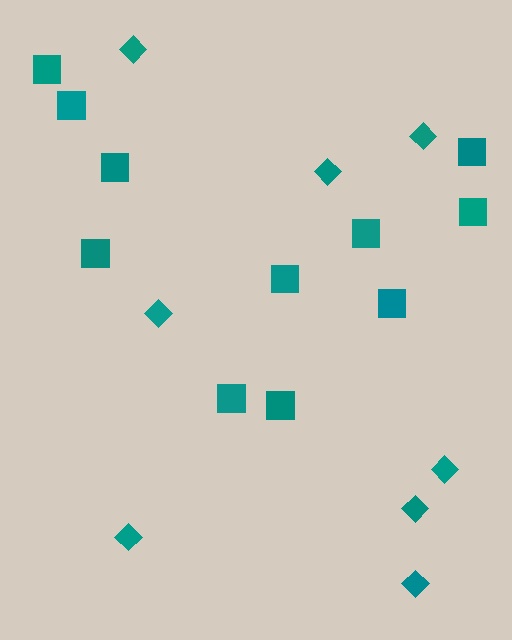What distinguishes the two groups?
There are 2 groups: one group of diamonds (8) and one group of squares (11).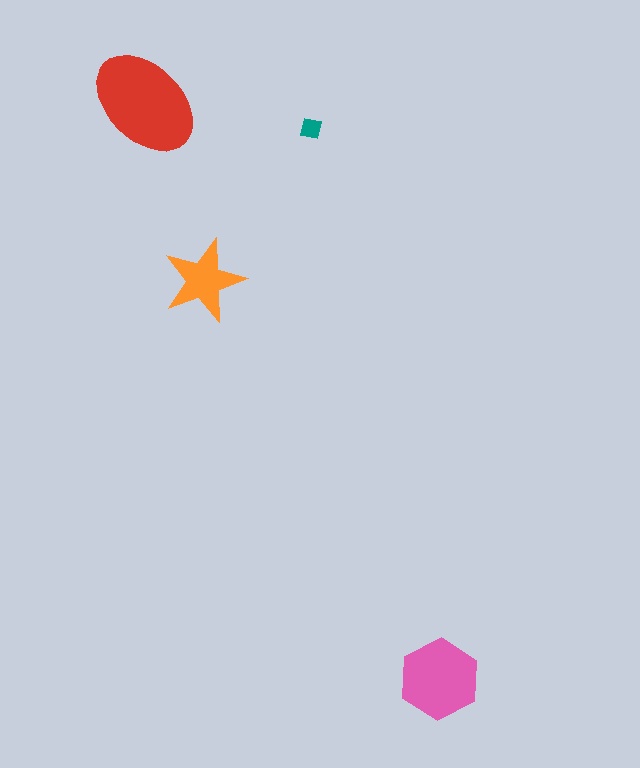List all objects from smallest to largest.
The teal square, the orange star, the pink hexagon, the red ellipse.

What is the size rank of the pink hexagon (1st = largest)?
2nd.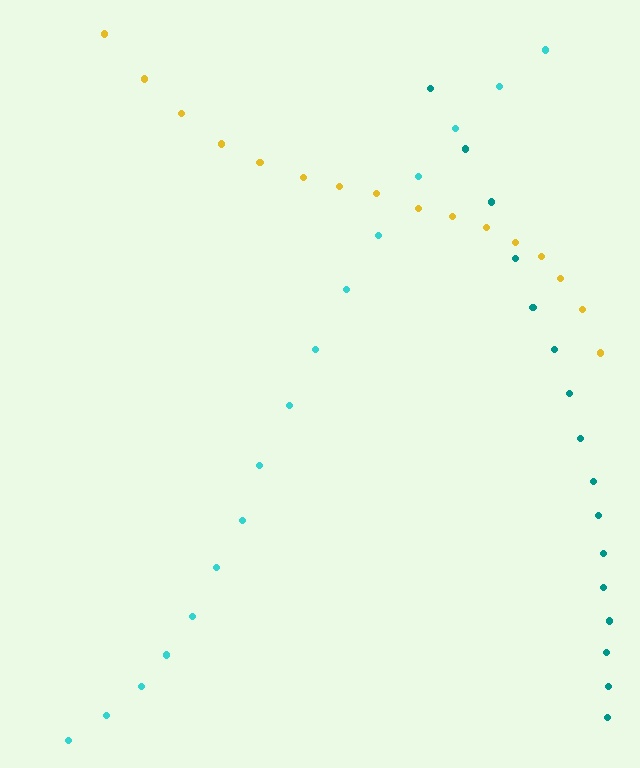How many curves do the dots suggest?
There are 3 distinct paths.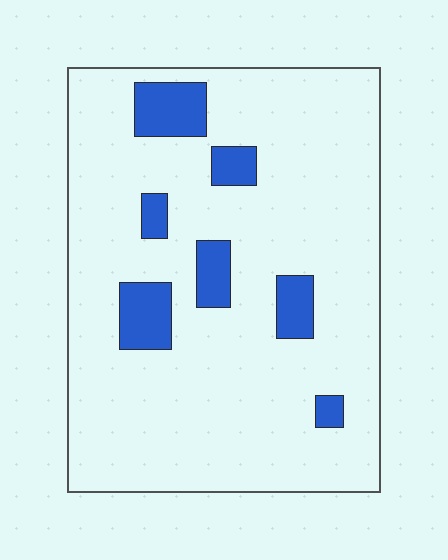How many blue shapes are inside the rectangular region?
7.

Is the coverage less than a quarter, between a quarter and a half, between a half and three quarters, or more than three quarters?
Less than a quarter.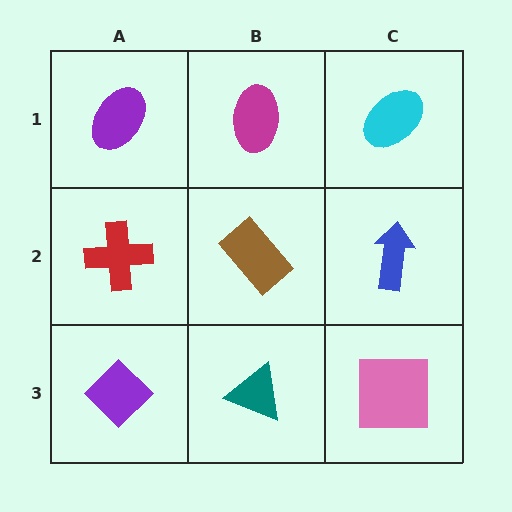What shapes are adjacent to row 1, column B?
A brown rectangle (row 2, column B), a purple ellipse (row 1, column A), a cyan ellipse (row 1, column C).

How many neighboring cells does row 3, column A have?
2.